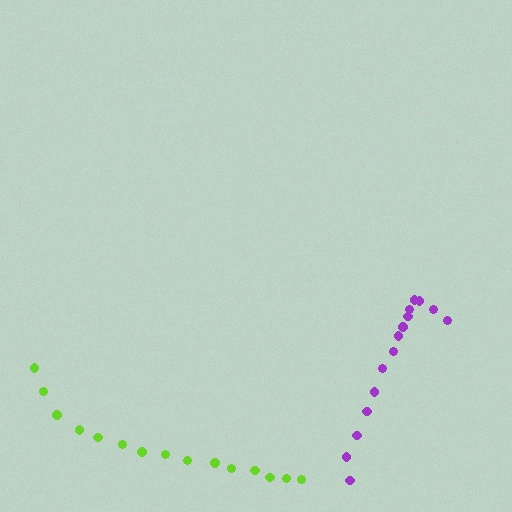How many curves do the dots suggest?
There are 2 distinct paths.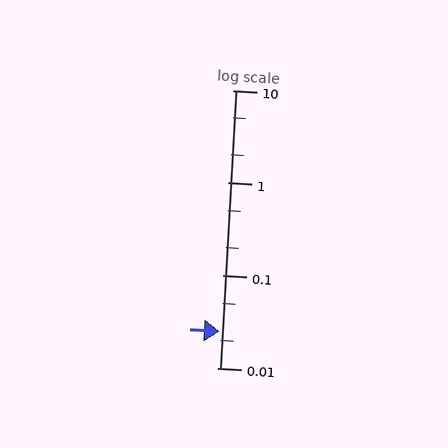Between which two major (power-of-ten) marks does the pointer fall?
The pointer is between 0.01 and 0.1.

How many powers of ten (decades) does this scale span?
The scale spans 3 decades, from 0.01 to 10.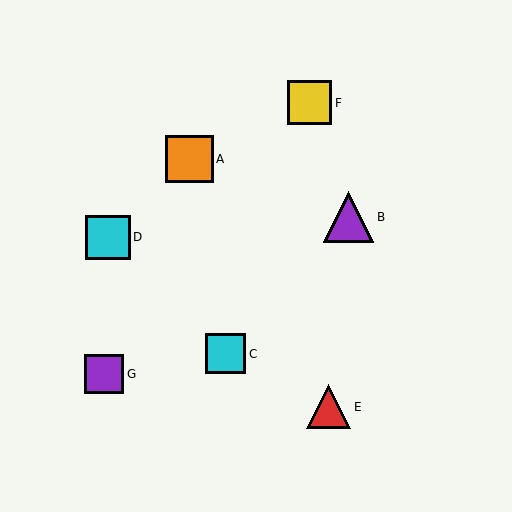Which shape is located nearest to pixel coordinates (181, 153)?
The orange square (labeled A) at (189, 159) is nearest to that location.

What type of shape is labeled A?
Shape A is an orange square.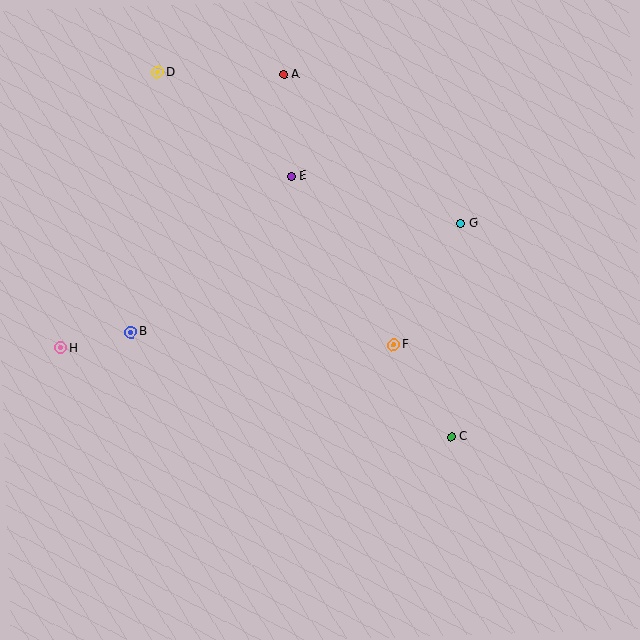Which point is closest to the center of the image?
Point F at (393, 345) is closest to the center.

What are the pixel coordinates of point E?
Point E is at (291, 176).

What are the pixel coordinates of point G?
Point G is at (460, 223).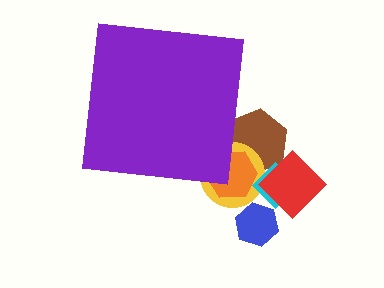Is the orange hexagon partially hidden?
Yes, the orange hexagon is partially hidden behind the purple square.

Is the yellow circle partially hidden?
Yes, the yellow circle is partially hidden behind the purple square.